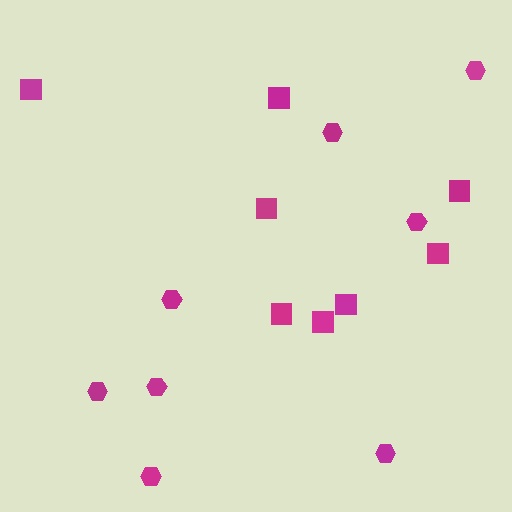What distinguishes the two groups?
There are 2 groups: one group of hexagons (8) and one group of squares (8).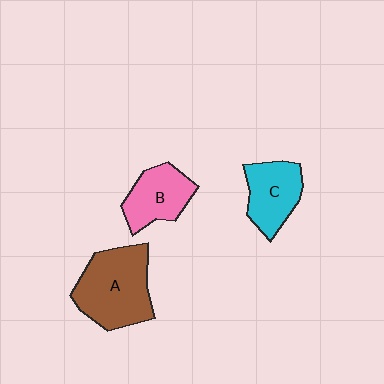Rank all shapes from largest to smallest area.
From largest to smallest: A (brown), C (cyan), B (pink).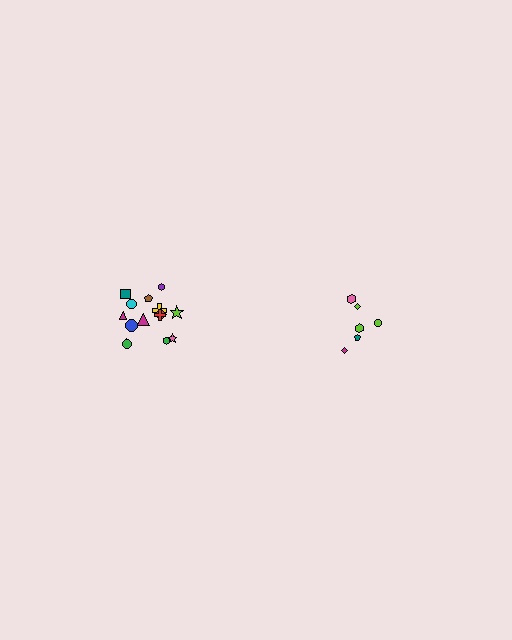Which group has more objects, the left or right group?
The left group.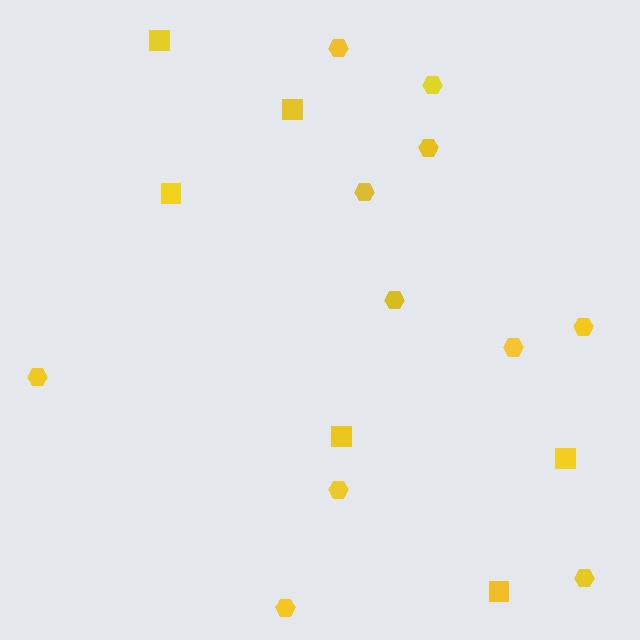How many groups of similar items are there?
There are 2 groups: one group of squares (6) and one group of hexagons (11).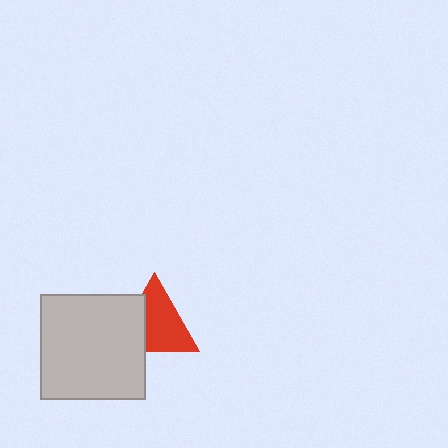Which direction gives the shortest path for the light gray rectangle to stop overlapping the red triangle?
Moving left gives the shortest separation.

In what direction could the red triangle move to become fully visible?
The red triangle could move right. That would shift it out from behind the light gray rectangle entirely.